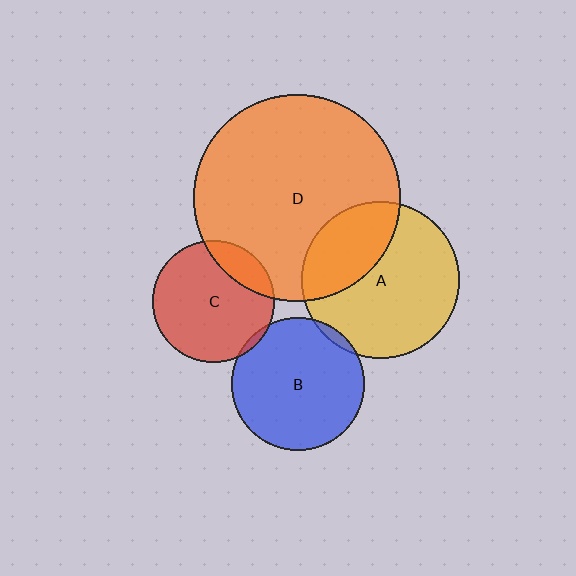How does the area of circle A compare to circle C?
Approximately 1.7 times.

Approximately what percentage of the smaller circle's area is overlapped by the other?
Approximately 5%.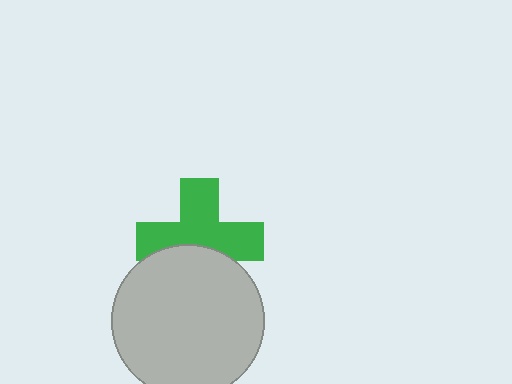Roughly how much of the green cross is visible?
Most of it is visible (roughly 66%).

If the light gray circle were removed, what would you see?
You would see the complete green cross.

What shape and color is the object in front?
The object in front is a light gray circle.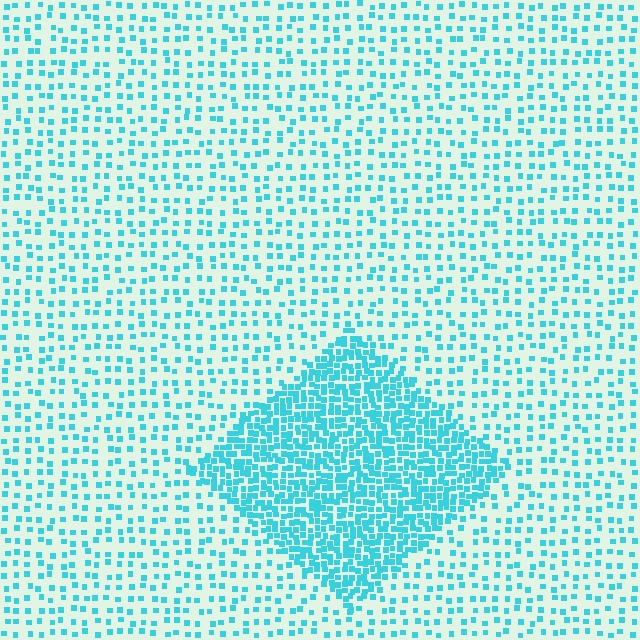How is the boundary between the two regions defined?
The boundary is defined by a change in element density (approximately 2.8x ratio). All elements are the same color, size, and shape.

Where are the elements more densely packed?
The elements are more densely packed inside the diamond boundary.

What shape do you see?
I see a diamond.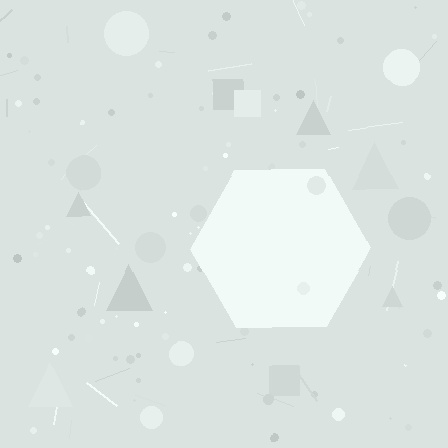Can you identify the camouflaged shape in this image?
The camouflaged shape is a hexagon.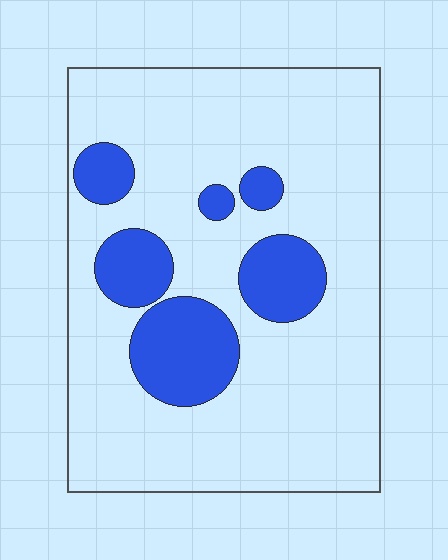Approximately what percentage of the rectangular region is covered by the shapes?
Approximately 20%.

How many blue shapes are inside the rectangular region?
6.